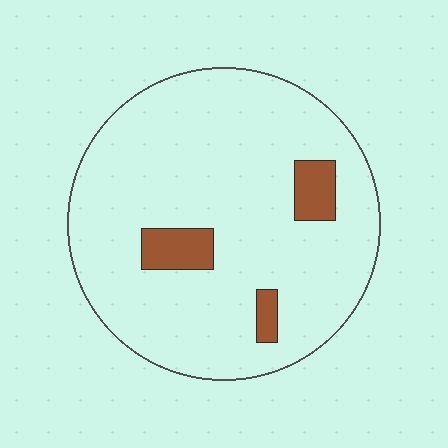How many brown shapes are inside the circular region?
3.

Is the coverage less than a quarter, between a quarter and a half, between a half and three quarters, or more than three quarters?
Less than a quarter.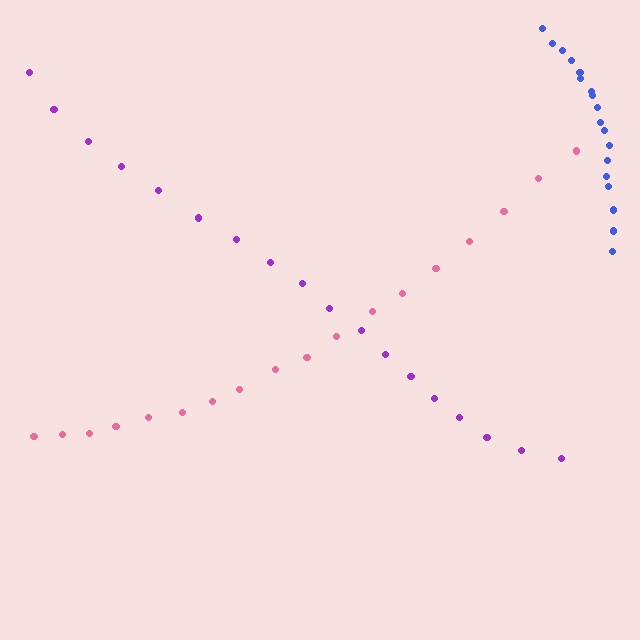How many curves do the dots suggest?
There are 3 distinct paths.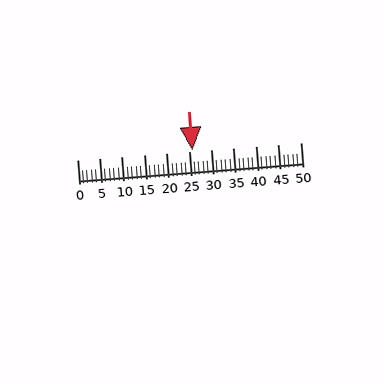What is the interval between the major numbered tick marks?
The major tick marks are spaced 5 units apart.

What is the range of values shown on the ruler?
The ruler shows values from 0 to 50.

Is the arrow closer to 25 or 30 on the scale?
The arrow is closer to 25.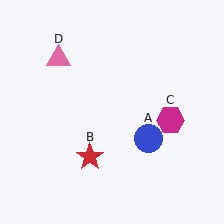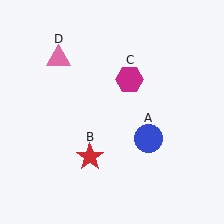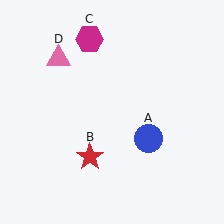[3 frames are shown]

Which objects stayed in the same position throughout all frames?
Blue circle (object A) and red star (object B) and pink triangle (object D) remained stationary.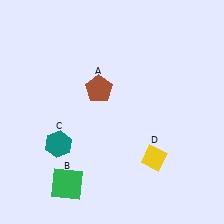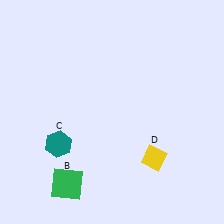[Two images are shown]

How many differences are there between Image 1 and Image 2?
There is 1 difference between the two images.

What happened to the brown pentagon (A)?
The brown pentagon (A) was removed in Image 2. It was in the top-left area of Image 1.